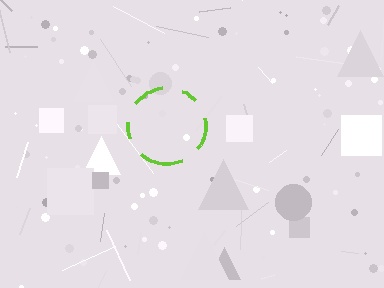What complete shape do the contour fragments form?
The contour fragments form a circle.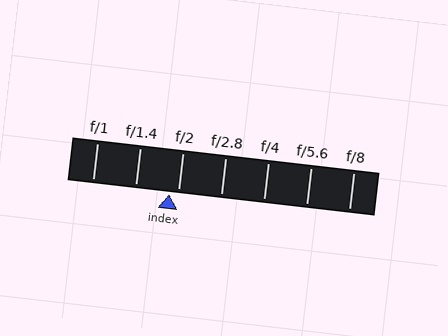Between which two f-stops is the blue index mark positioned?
The index mark is between f/1.4 and f/2.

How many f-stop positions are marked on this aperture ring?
There are 7 f-stop positions marked.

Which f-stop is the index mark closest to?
The index mark is closest to f/2.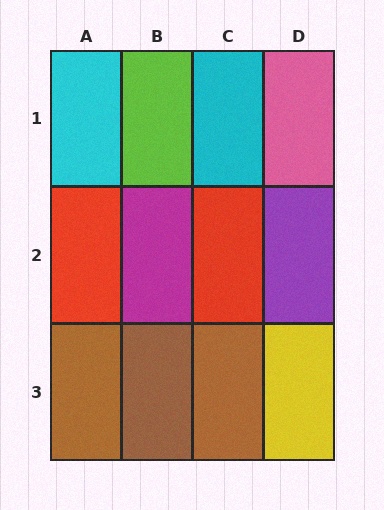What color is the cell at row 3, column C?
Brown.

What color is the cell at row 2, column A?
Red.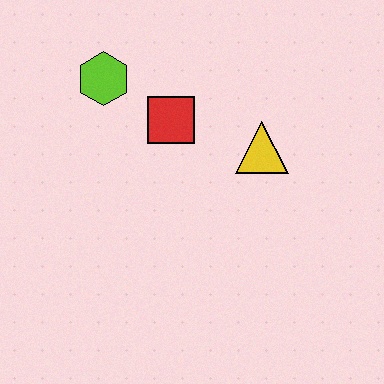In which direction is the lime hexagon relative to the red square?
The lime hexagon is to the left of the red square.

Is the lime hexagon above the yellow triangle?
Yes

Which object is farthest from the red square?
The yellow triangle is farthest from the red square.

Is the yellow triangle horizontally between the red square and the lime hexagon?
No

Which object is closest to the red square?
The lime hexagon is closest to the red square.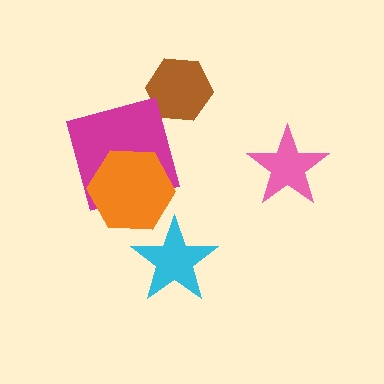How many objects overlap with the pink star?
0 objects overlap with the pink star.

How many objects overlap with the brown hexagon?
0 objects overlap with the brown hexagon.